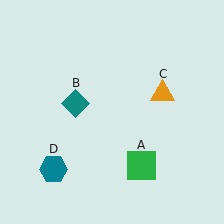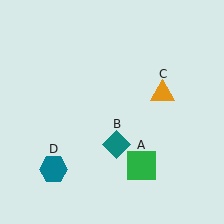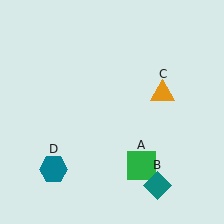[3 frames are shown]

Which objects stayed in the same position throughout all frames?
Green square (object A) and orange triangle (object C) and teal hexagon (object D) remained stationary.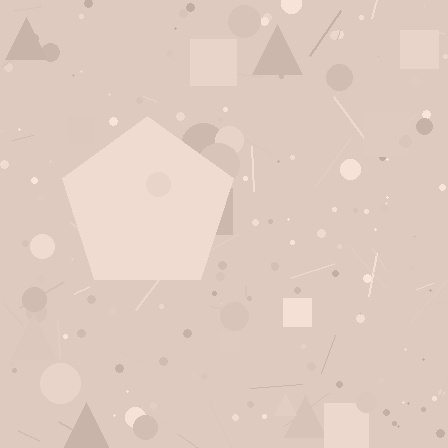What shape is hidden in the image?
A pentagon is hidden in the image.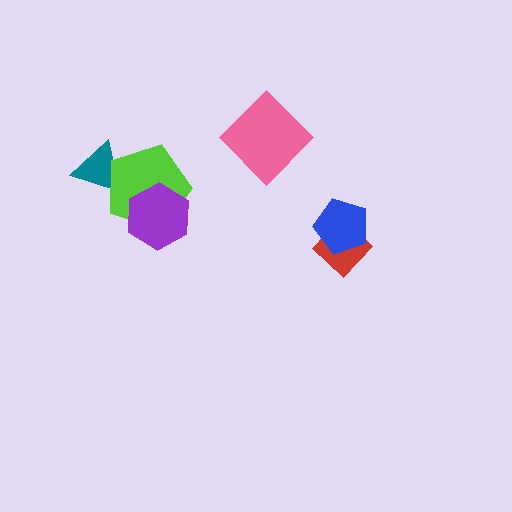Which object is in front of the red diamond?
The blue pentagon is in front of the red diamond.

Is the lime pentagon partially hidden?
Yes, it is partially covered by another shape.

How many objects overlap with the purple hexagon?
1 object overlaps with the purple hexagon.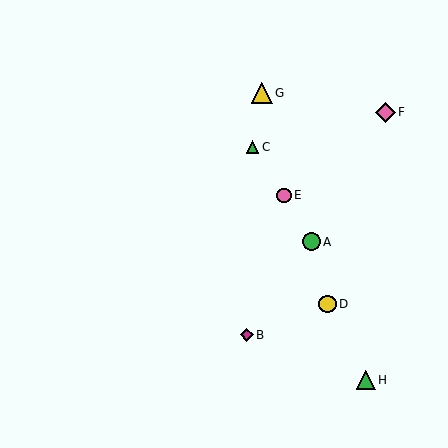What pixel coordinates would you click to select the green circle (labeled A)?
Click at (312, 242) to select the green circle A.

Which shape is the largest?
The yellow triangle (labeled G) is the largest.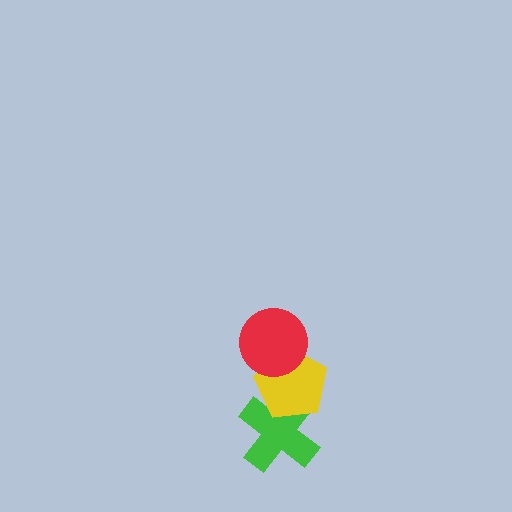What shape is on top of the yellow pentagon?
The red circle is on top of the yellow pentagon.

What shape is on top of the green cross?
The yellow pentagon is on top of the green cross.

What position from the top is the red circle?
The red circle is 1st from the top.